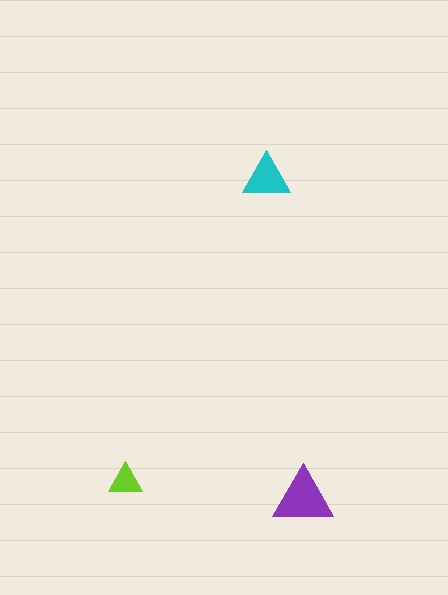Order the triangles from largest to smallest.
the purple one, the cyan one, the lime one.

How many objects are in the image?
There are 3 objects in the image.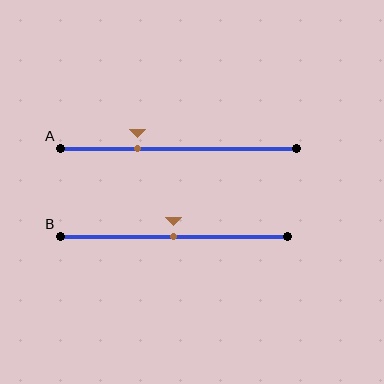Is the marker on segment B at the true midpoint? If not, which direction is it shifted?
Yes, the marker on segment B is at the true midpoint.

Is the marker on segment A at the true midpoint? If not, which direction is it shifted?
No, the marker on segment A is shifted to the left by about 17% of the segment length.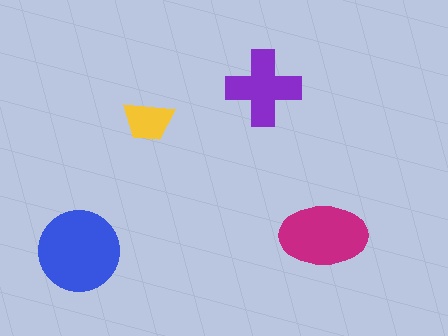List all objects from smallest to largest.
The yellow trapezoid, the purple cross, the magenta ellipse, the blue circle.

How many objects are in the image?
There are 4 objects in the image.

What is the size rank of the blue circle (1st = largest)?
1st.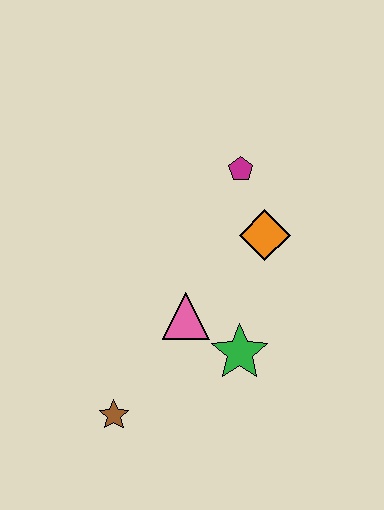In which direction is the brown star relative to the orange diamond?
The brown star is below the orange diamond.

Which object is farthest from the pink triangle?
The magenta pentagon is farthest from the pink triangle.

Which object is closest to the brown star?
The pink triangle is closest to the brown star.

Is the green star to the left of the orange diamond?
Yes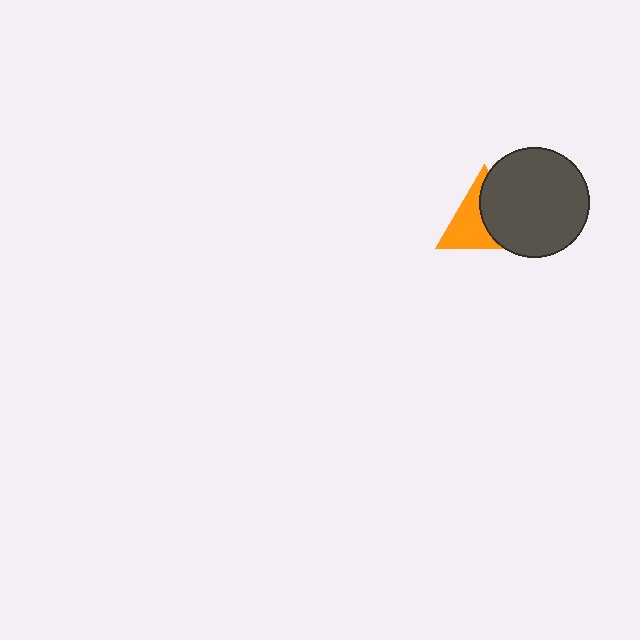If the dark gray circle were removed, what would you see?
You would see the complete orange triangle.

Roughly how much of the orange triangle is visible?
About half of it is visible (roughly 52%).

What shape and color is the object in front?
The object in front is a dark gray circle.